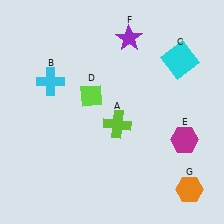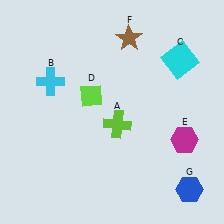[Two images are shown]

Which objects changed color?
F changed from purple to brown. G changed from orange to blue.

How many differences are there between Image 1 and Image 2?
There are 2 differences between the two images.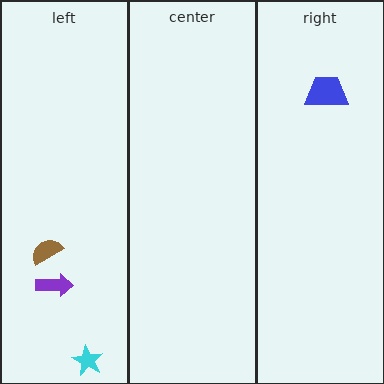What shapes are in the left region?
The brown semicircle, the cyan star, the purple arrow.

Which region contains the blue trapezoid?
The right region.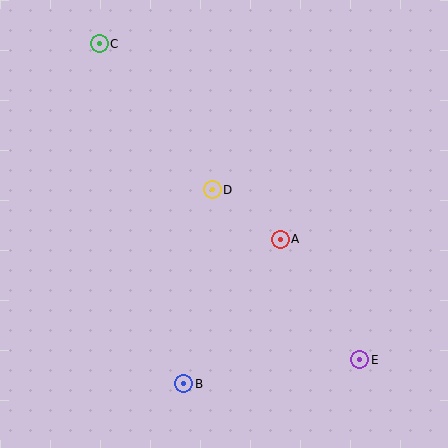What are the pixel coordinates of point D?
Point D is at (212, 190).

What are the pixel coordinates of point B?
Point B is at (184, 384).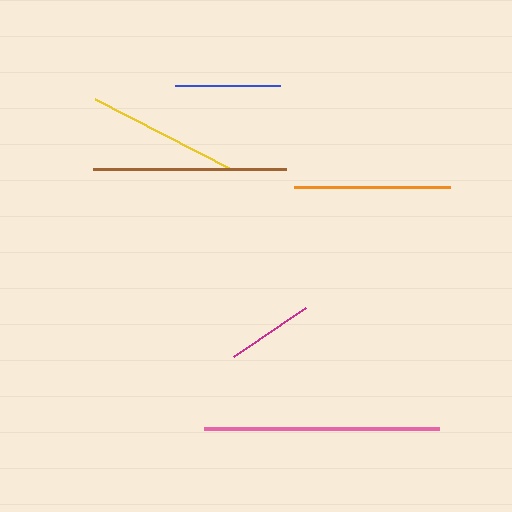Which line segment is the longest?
The pink line is the longest at approximately 236 pixels.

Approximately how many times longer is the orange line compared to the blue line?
The orange line is approximately 1.5 times the length of the blue line.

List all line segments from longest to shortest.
From longest to shortest: pink, brown, orange, yellow, blue, magenta.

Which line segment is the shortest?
The magenta line is the shortest at approximately 87 pixels.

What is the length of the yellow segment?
The yellow segment is approximately 153 pixels long.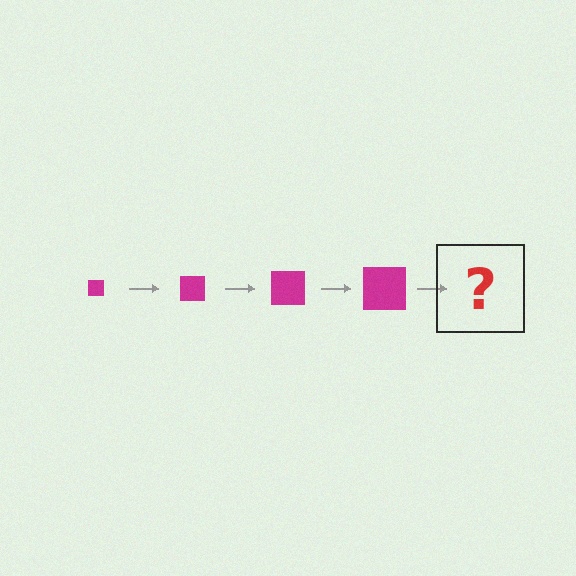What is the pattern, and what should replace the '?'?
The pattern is that the square gets progressively larger each step. The '?' should be a magenta square, larger than the previous one.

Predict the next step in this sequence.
The next step is a magenta square, larger than the previous one.